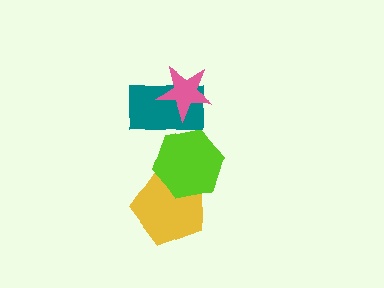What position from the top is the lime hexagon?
The lime hexagon is 3rd from the top.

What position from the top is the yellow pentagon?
The yellow pentagon is 4th from the top.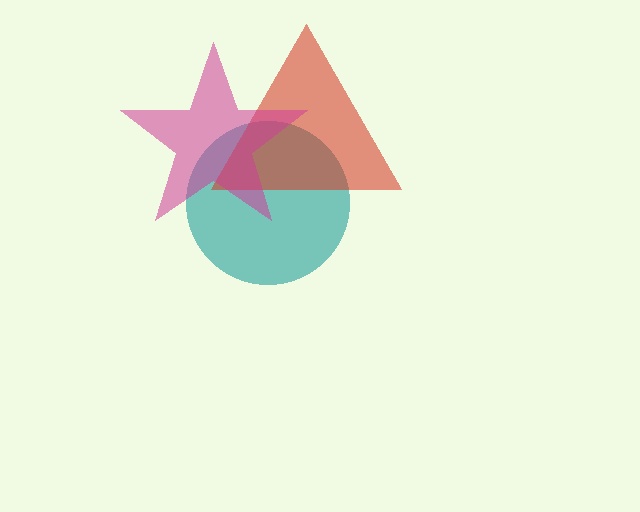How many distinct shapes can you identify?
There are 3 distinct shapes: a teal circle, a red triangle, a magenta star.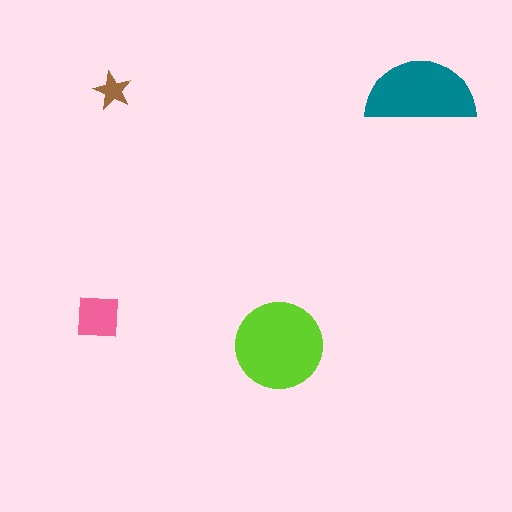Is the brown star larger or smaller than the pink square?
Smaller.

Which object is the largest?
The lime circle.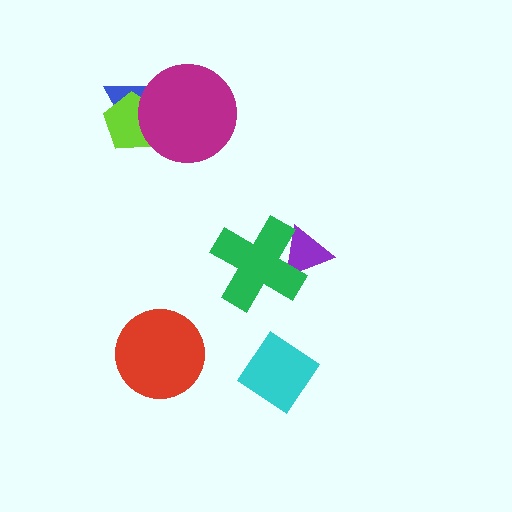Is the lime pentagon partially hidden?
Yes, it is partially covered by another shape.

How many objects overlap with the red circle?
0 objects overlap with the red circle.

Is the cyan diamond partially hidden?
No, no other shape covers it.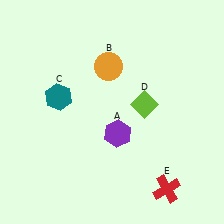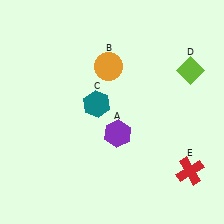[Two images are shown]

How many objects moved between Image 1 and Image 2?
3 objects moved between the two images.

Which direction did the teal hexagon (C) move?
The teal hexagon (C) moved right.